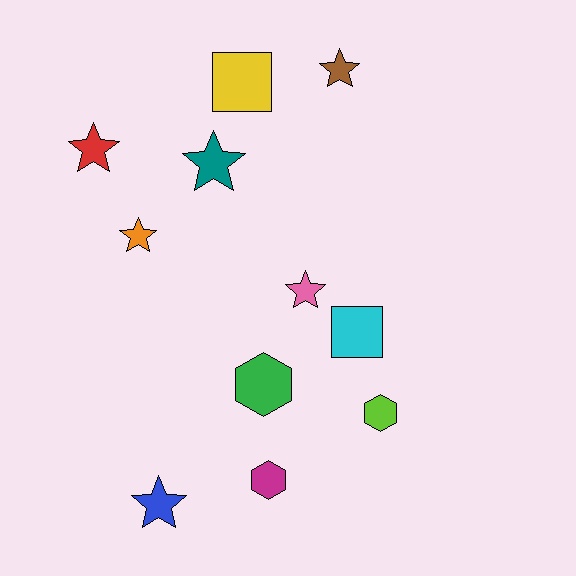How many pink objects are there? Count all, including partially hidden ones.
There is 1 pink object.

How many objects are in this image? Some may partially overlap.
There are 11 objects.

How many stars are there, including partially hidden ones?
There are 6 stars.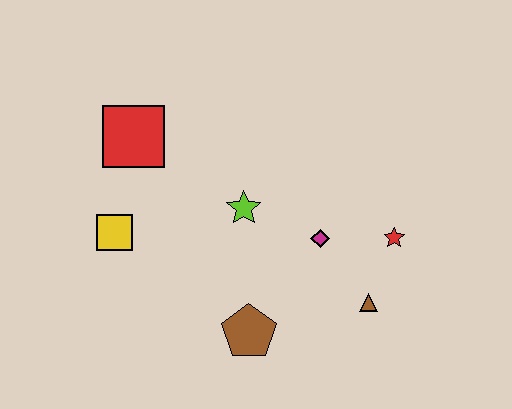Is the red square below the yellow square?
No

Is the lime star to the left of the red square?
No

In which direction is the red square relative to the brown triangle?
The red square is to the left of the brown triangle.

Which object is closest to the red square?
The yellow square is closest to the red square.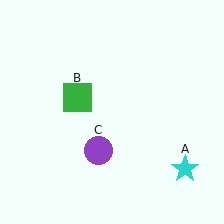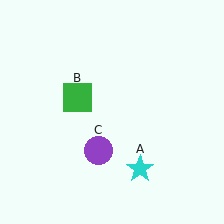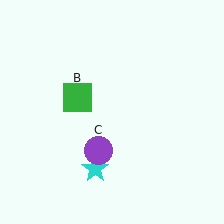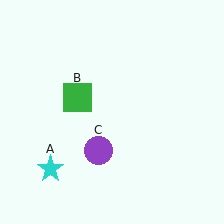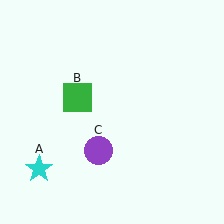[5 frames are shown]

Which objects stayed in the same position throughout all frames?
Green square (object B) and purple circle (object C) remained stationary.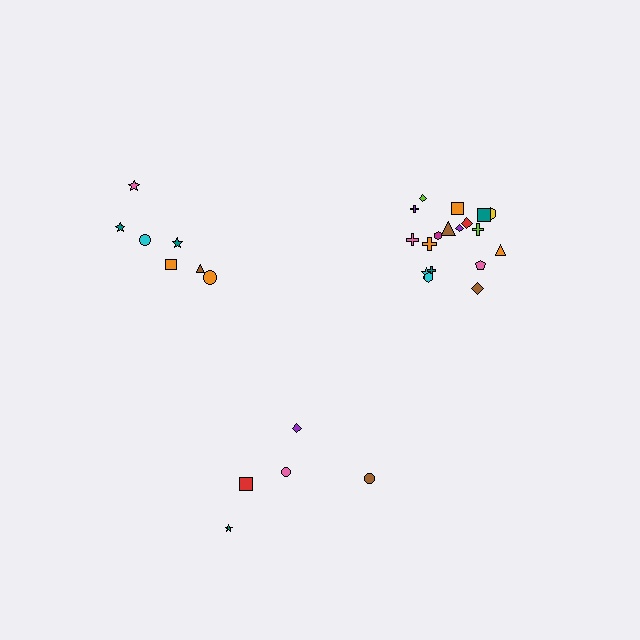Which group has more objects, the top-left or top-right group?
The top-right group.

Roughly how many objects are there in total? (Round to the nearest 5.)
Roughly 30 objects in total.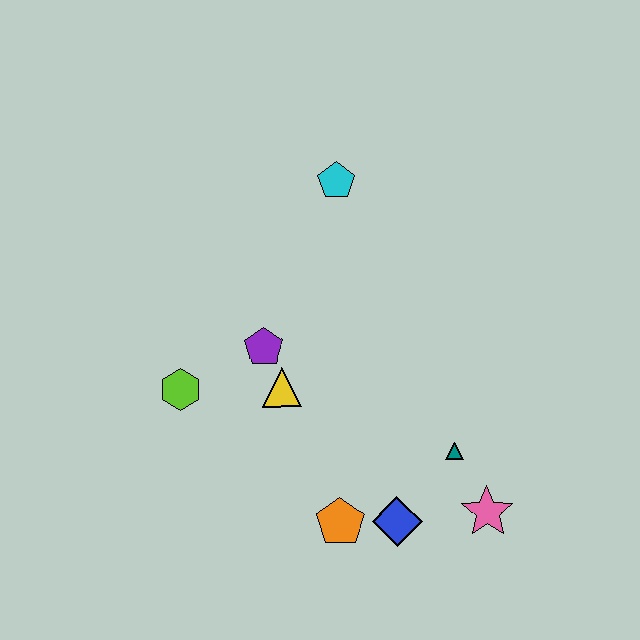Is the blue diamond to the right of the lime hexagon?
Yes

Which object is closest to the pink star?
The teal triangle is closest to the pink star.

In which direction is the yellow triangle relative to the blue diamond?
The yellow triangle is above the blue diamond.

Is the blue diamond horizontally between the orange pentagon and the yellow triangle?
No